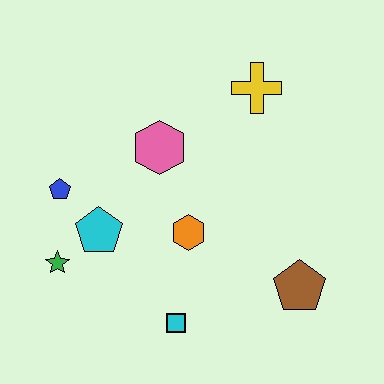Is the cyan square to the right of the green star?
Yes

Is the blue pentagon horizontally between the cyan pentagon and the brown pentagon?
No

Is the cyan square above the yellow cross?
No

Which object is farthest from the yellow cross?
The green star is farthest from the yellow cross.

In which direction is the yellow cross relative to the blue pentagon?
The yellow cross is to the right of the blue pentagon.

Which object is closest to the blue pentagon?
The cyan pentagon is closest to the blue pentagon.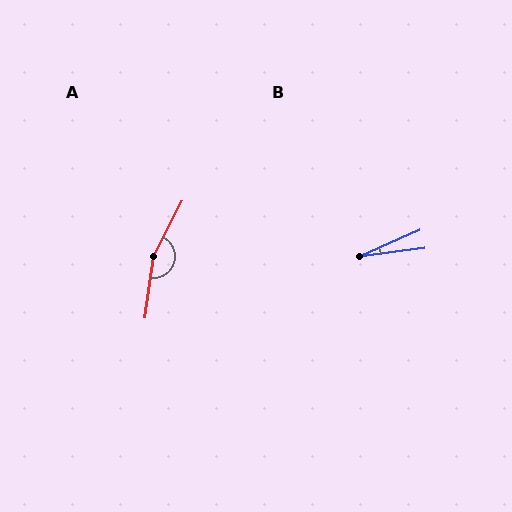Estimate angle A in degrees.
Approximately 161 degrees.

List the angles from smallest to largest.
B (16°), A (161°).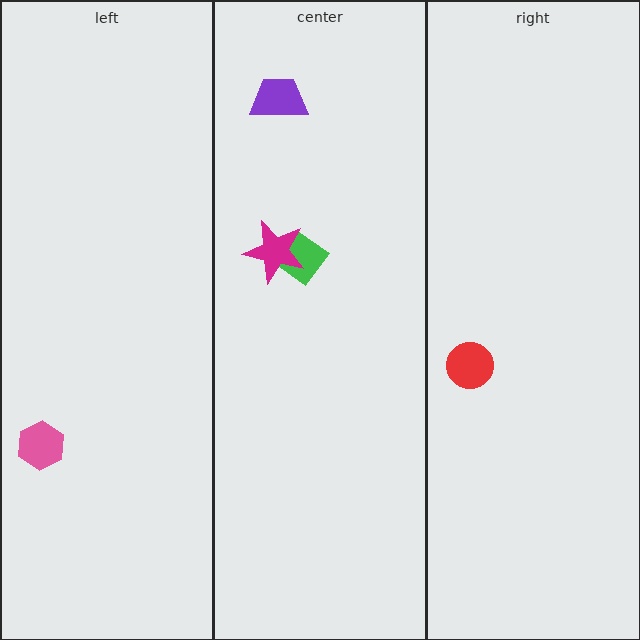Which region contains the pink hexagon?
The left region.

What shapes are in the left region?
The pink hexagon.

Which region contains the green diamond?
The center region.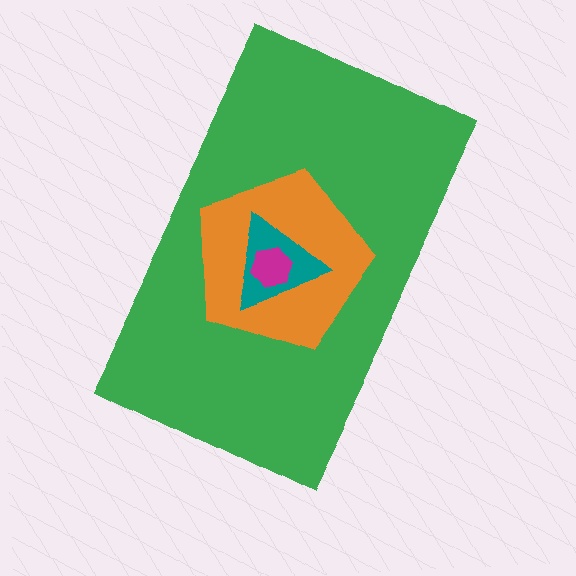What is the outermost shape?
The green rectangle.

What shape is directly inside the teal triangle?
The magenta hexagon.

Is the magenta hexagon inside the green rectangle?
Yes.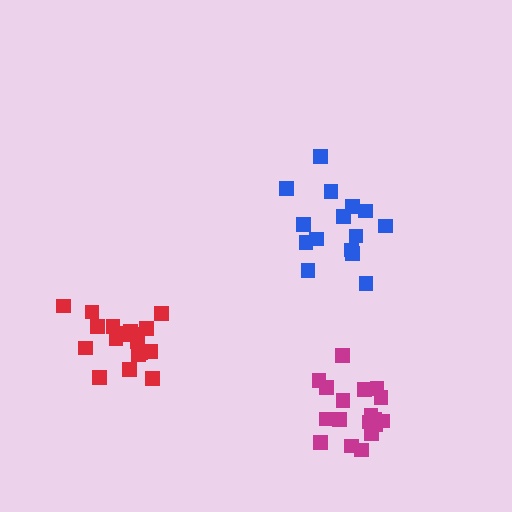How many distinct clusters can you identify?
There are 3 distinct clusters.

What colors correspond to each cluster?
The clusters are colored: magenta, red, blue.